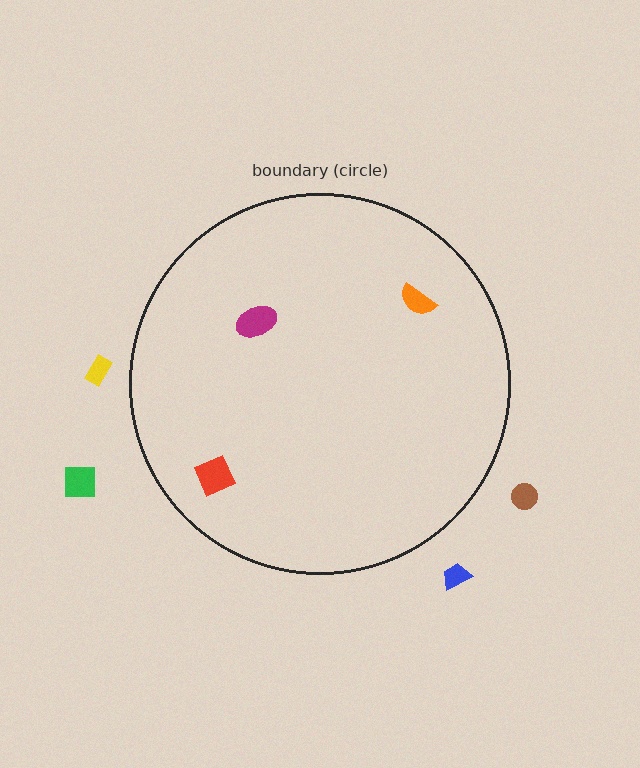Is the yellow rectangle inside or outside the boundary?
Outside.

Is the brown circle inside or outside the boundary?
Outside.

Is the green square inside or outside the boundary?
Outside.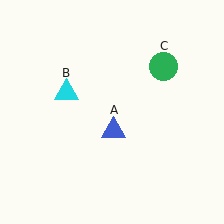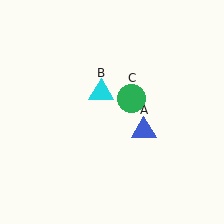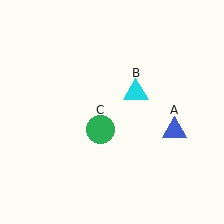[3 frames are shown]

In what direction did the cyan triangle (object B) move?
The cyan triangle (object B) moved right.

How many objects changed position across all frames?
3 objects changed position: blue triangle (object A), cyan triangle (object B), green circle (object C).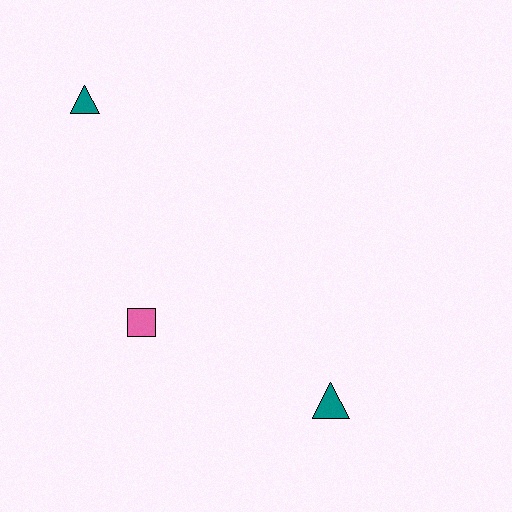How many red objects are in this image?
There are no red objects.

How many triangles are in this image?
There are 2 triangles.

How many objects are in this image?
There are 3 objects.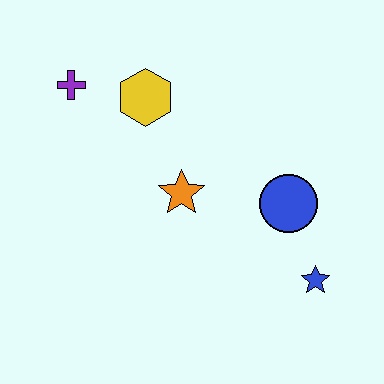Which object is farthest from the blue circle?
The purple cross is farthest from the blue circle.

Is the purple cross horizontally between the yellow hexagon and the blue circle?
No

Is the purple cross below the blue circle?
No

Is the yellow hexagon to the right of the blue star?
No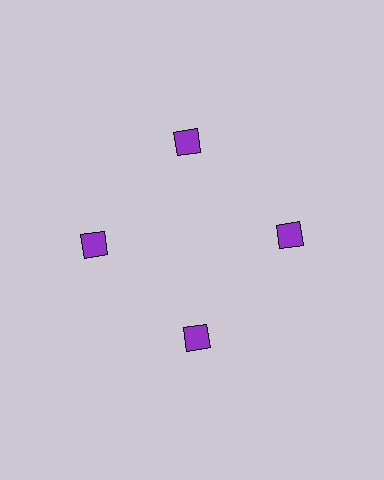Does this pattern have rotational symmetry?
Yes, this pattern has 4-fold rotational symmetry. It looks the same after rotating 90 degrees around the center.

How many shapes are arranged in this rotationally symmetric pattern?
There are 4 shapes, arranged in 4 groups of 1.